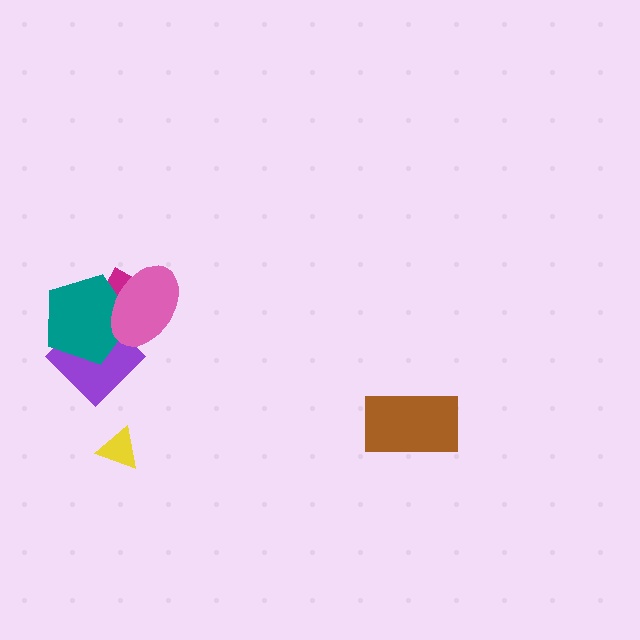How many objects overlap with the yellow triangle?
0 objects overlap with the yellow triangle.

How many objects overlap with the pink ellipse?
3 objects overlap with the pink ellipse.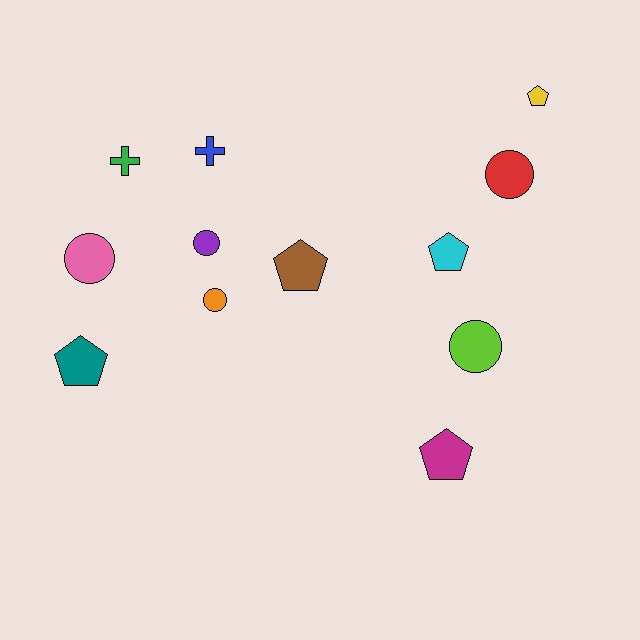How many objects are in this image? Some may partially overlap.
There are 12 objects.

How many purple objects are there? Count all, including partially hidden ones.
There is 1 purple object.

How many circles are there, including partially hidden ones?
There are 5 circles.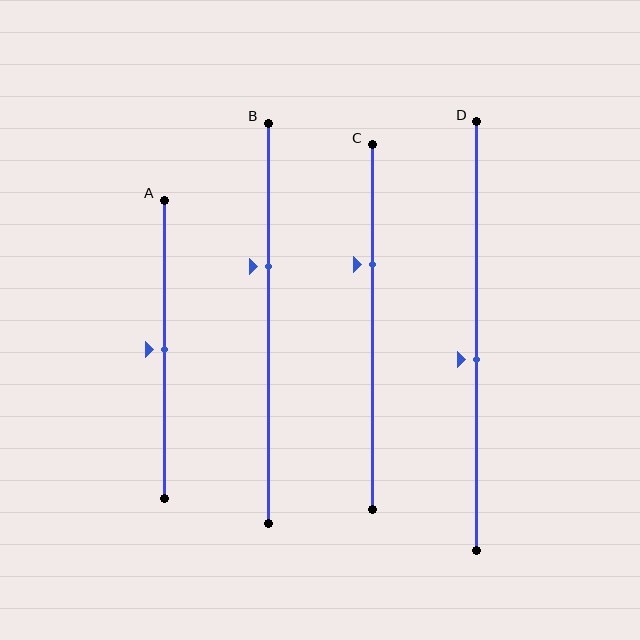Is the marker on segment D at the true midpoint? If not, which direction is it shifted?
No, the marker on segment D is shifted downward by about 5% of the segment length.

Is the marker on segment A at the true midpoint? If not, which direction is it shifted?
Yes, the marker on segment A is at the true midpoint.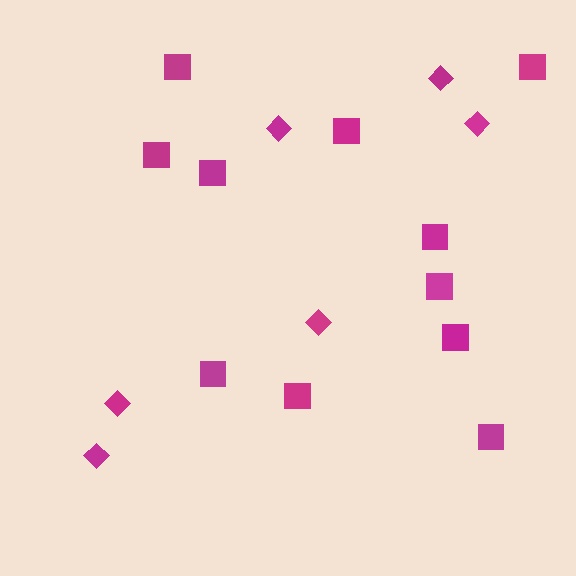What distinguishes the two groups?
There are 2 groups: one group of squares (11) and one group of diamonds (6).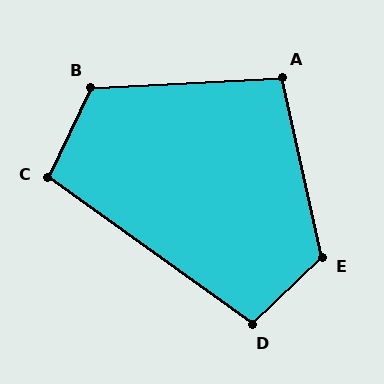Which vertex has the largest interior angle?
E, at approximately 121 degrees.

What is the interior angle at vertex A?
Approximately 100 degrees (obtuse).